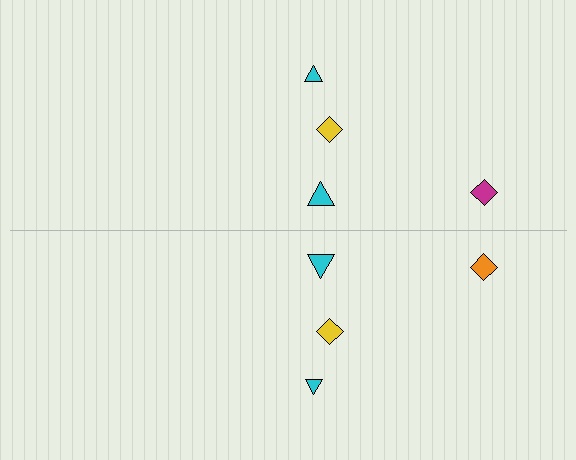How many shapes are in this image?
There are 8 shapes in this image.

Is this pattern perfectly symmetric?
No, the pattern is not perfectly symmetric. The orange diamond on the bottom side breaks the symmetry — its mirror counterpart is magenta.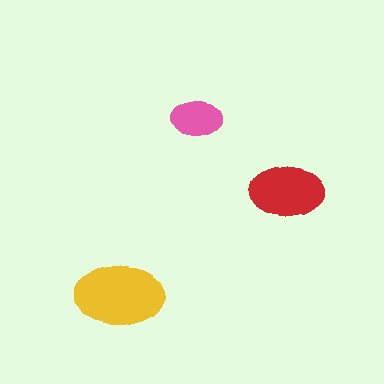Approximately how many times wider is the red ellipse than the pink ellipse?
About 1.5 times wider.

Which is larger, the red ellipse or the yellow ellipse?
The yellow one.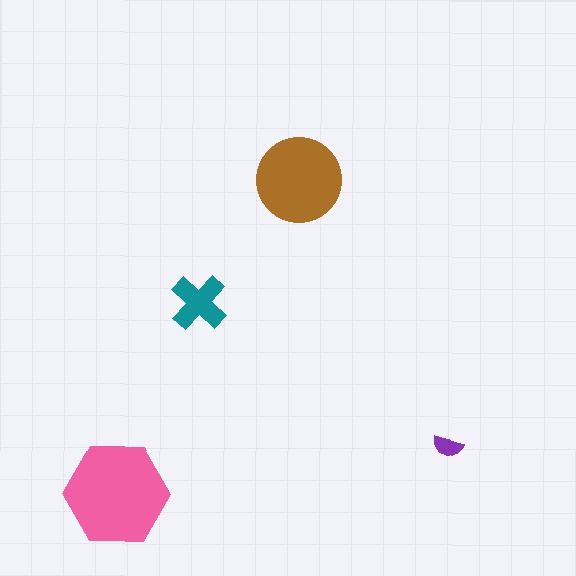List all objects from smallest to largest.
The purple semicircle, the teal cross, the brown circle, the pink hexagon.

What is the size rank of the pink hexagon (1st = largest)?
1st.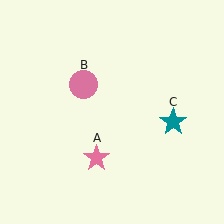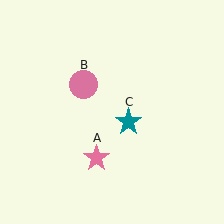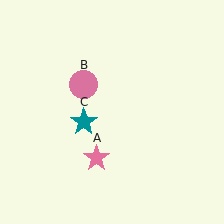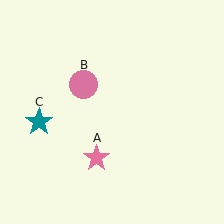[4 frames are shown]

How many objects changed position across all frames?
1 object changed position: teal star (object C).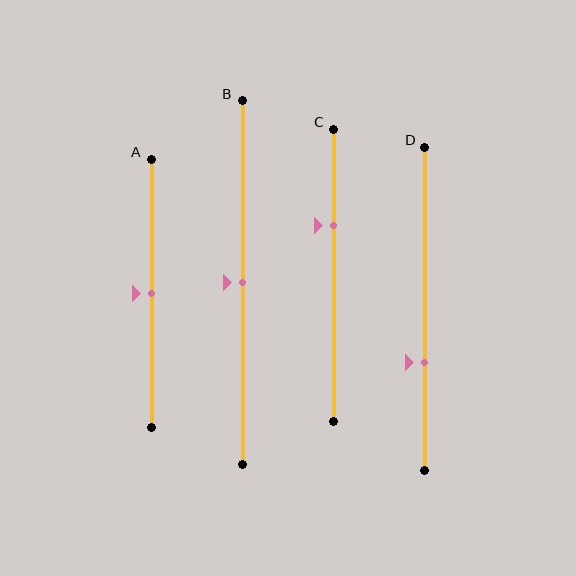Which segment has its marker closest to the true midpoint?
Segment A has its marker closest to the true midpoint.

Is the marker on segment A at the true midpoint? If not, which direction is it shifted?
Yes, the marker on segment A is at the true midpoint.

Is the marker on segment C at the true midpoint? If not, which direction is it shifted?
No, the marker on segment C is shifted upward by about 17% of the segment length.